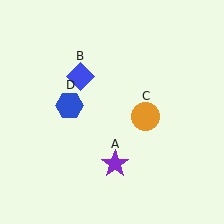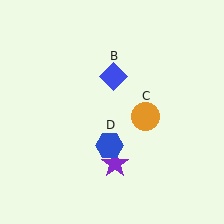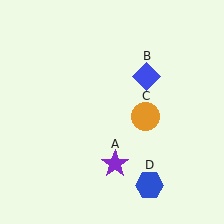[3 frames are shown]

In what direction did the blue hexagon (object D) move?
The blue hexagon (object D) moved down and to the right.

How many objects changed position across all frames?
2 objects changed position: blue diamond (object B), blue hexagon (object D).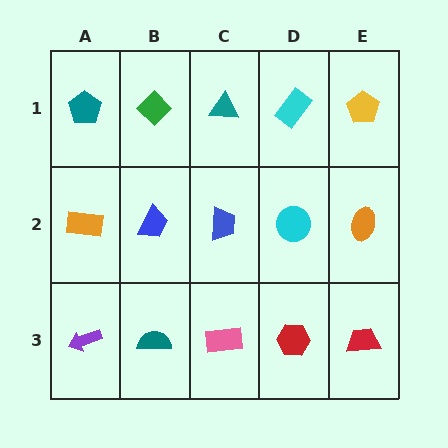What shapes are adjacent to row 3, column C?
A blue trapezoid (row 2, column C), a teal semicircle (row 3, column B), a red hexagon (row 3, column D).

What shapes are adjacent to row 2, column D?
A cyan rectangle (row 1, column D), a red hexagon (row 3, column D), a blue trapezoid (row 2, column C), an orange ellipse (row 2, column E).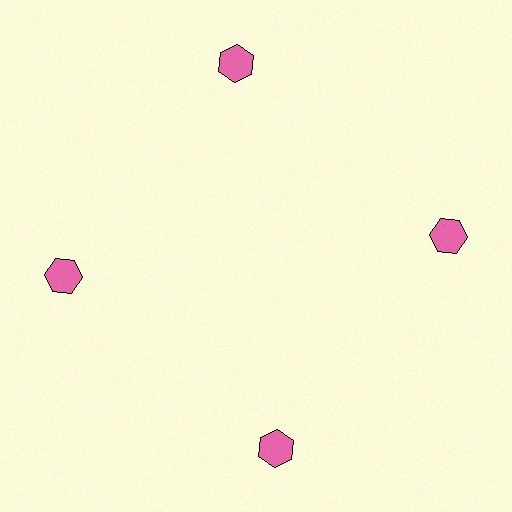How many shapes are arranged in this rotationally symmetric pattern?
There are 4 shapes, arranged in 4 groups of 1.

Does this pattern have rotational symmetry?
Yes, this pattern has 4-fold rotational symmetry. It looks the same after rotating 90 degrees around the center.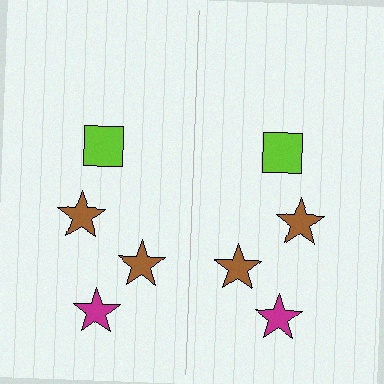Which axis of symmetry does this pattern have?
The pattern has a vertical axis of symmetry running through the center of the image.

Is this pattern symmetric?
Yes, this pattern has bilateral (reflection) symmetry.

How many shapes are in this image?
There are 8 shapes in this image.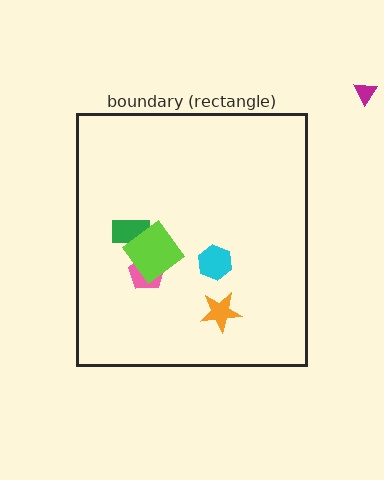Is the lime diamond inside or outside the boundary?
Inside.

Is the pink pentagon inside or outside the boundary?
Inside.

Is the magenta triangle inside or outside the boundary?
Outside.